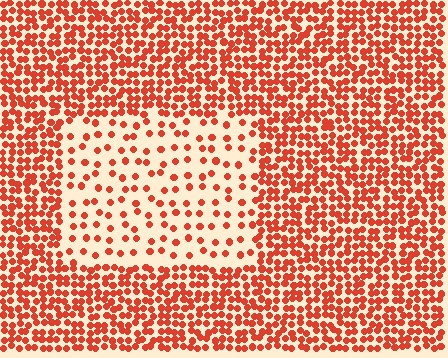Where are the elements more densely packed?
The elements are more densely packed outside the rectangle boundary.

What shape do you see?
I see a rectangle.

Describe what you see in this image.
The image contains small red elements arranged at two different densities. A rectangle-shaped region is visible where the elements are less densely packed than the surrounding area.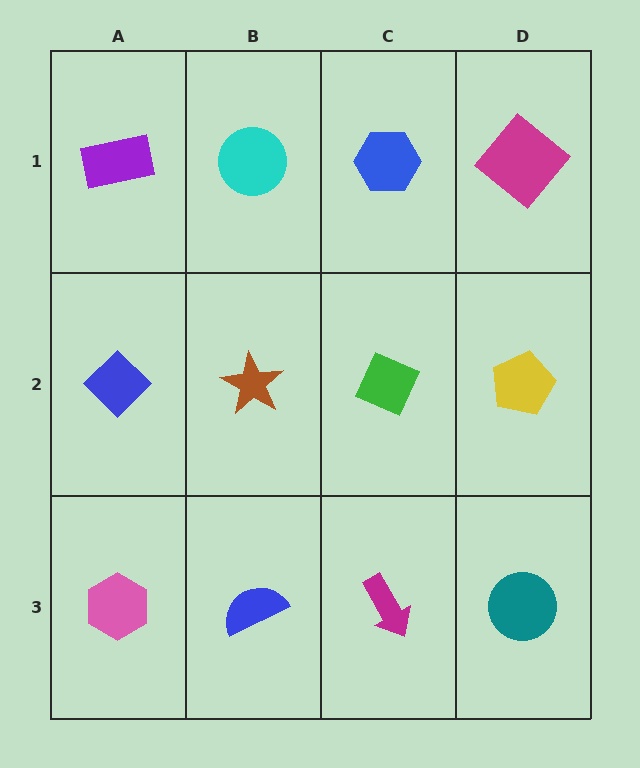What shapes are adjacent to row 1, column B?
A brown star (row 2, column B), a purple rectangle (row 1, column A), a blue hexagon (row 1, column C).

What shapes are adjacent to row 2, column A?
A purple rectangle (row 1, column A), a pink hexagon (row 3, column A), a brown star (row 2, column B).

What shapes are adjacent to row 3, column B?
A brown star (row 2, column B), a pink hexagon (row 3, column A), a magenta arrow (row 3, column C).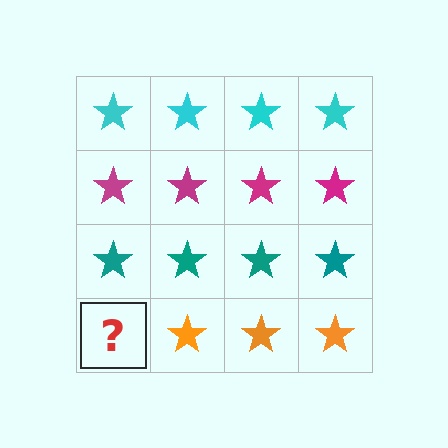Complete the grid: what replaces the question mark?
The question mark should be replaced with an orange star.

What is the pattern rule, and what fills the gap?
The rule is that each row has a consistent color. The gap should be filled with an orange star.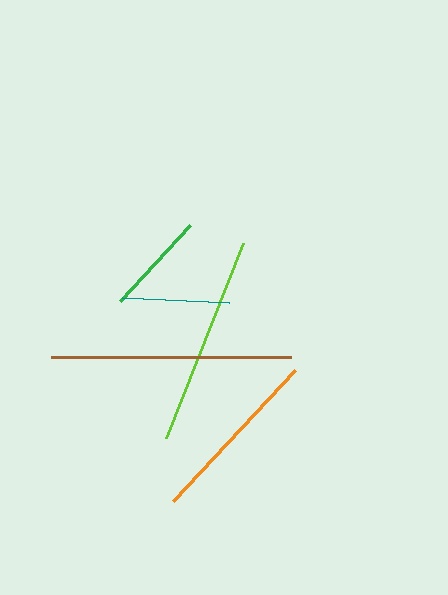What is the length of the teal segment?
The teal segment is approximately 107 pixels long.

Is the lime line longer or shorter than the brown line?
The brown line is longer than the lime line.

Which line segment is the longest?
The brown line is the longest at approximately 240 pixels.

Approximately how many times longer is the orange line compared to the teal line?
The orange line is approximately 1.7 times the length of the teal line.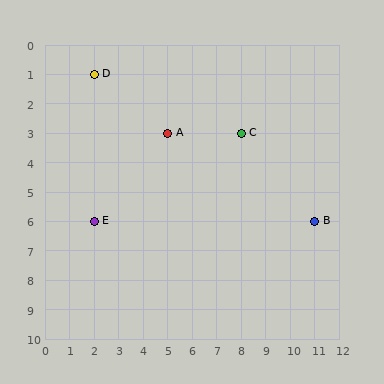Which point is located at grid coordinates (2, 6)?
Point E is at (2, 6).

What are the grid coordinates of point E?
Point E is at grid coordinates (2, 6).